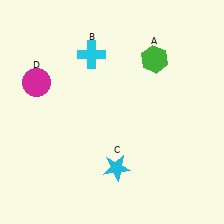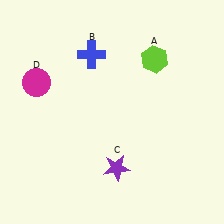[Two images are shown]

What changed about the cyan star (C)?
In Image 1, C is cyan. In Image 2, it changed to purple.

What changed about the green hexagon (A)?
In Image 1, A is green. In Image 2, it changed to lime.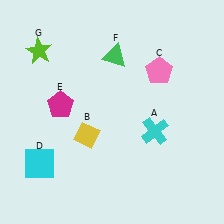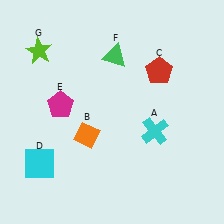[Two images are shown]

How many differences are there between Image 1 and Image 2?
There are 2 differences between the two images.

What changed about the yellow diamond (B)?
In Image 1, B is yellow. In Image 2, it changed to orange.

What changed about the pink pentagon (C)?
In Image 1, C is pink. In Image 2, it changed to red.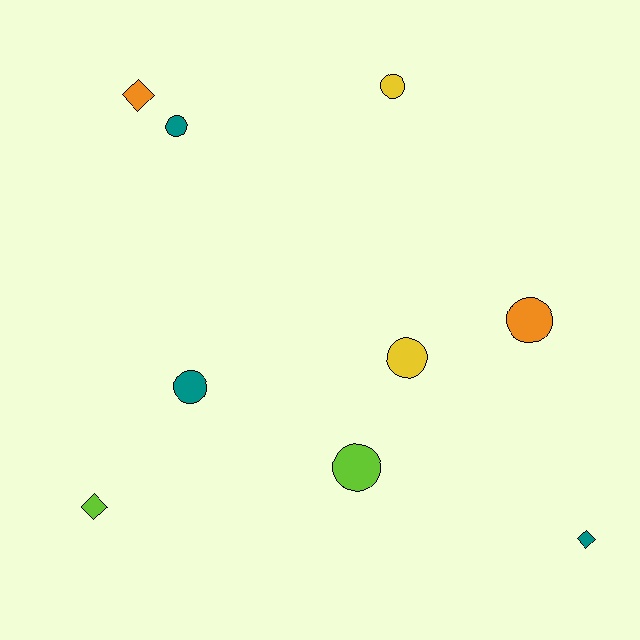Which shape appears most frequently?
Circle, with 6 objects.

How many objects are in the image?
There are 9 objects.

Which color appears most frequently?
Teal, with 3 objects.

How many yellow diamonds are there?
There are no yellow diamonds.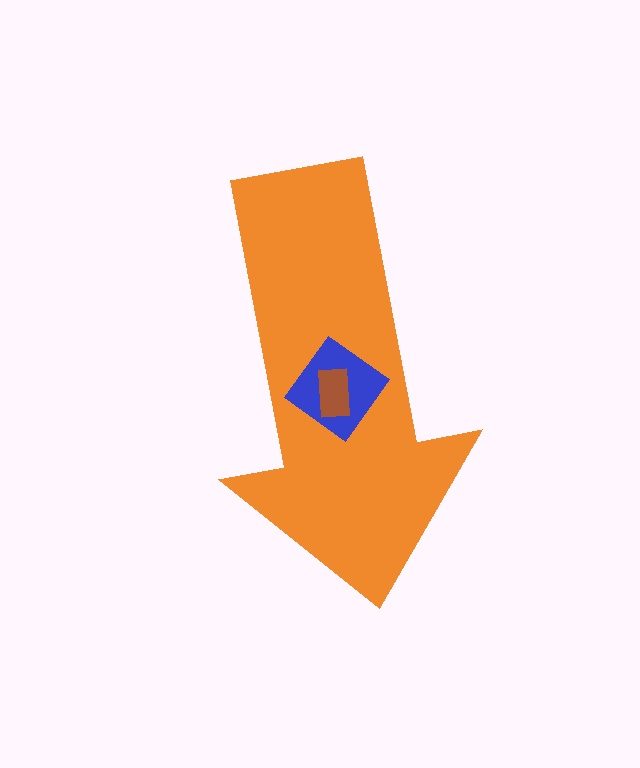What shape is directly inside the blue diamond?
The brown rectangle.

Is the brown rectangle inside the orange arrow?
Yes.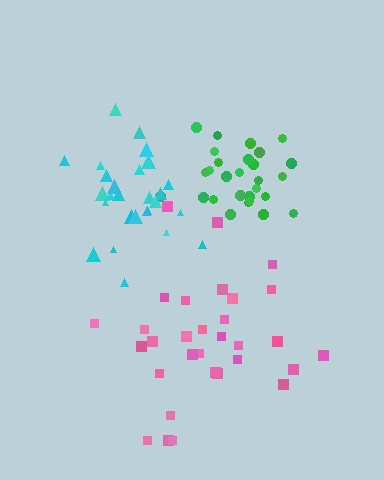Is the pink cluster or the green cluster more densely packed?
Green.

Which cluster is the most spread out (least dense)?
Pink.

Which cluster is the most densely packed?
Green.